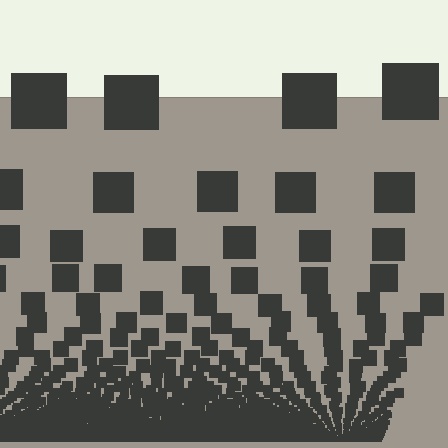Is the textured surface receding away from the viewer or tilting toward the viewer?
The surface appears to tilt toward the viewer. Texture elements get larger and sparser toward the top.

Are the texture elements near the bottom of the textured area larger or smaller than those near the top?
Smaller. The gradient is inverted — elements near the bottom are smaller and denser.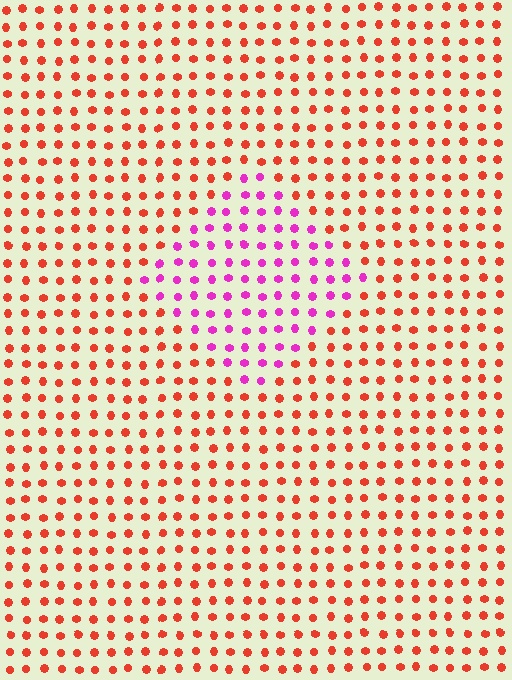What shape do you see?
I see a diamond.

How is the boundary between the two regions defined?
The boundary is defined purely by a slight shift in hue (about 55 degrees). Spacing, size, and orientation are identical on both sides.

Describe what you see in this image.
The image is filled with small red elements in a uniform arrangement. A diamond-shaped region is visible where the elements are tinted to a slightly different hue, forming a subtle color boundary.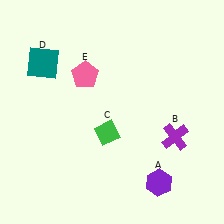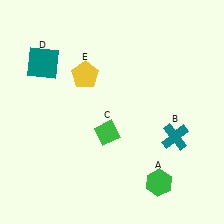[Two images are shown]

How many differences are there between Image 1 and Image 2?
There are 3 differences between the two images.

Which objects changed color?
A changed from purple to green. B changed from purple to teal. E changed from pink to yellow.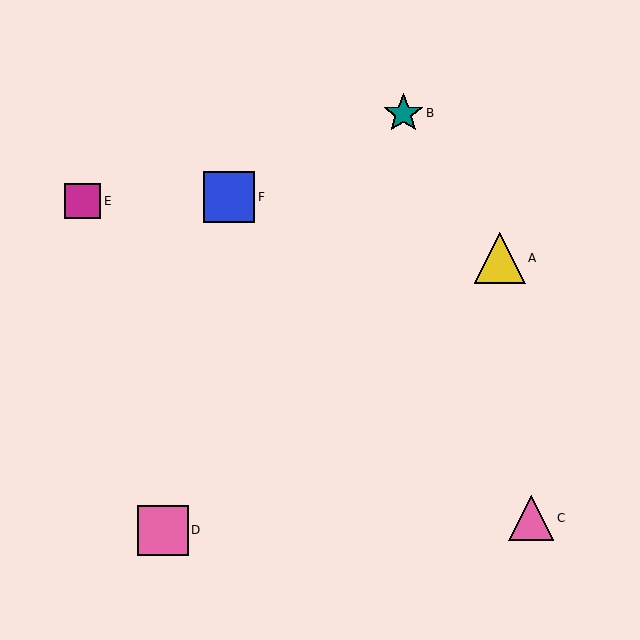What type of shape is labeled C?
Shape C is a pink triangle.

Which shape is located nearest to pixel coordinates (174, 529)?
The pink square (labeled D) at (163, 530) is nearest to that location.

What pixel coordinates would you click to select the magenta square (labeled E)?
Click at (83, 201) to select the magenta square E.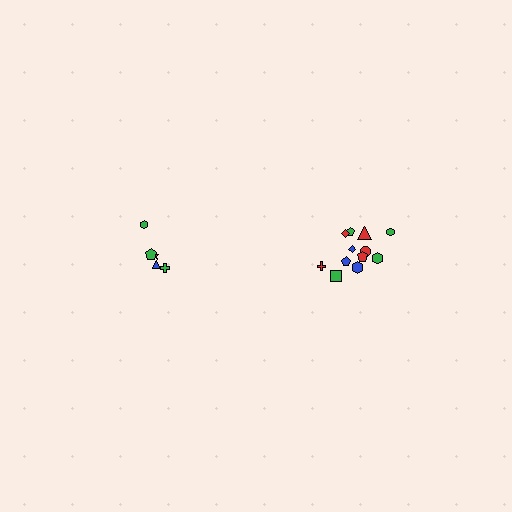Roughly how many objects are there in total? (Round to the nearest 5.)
Roughly 15 objects in total.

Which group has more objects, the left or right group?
The right group.